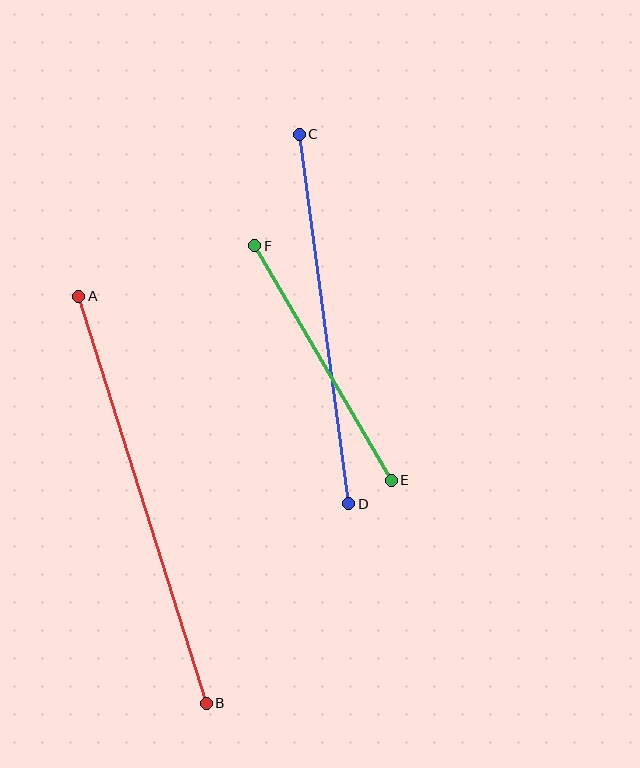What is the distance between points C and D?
The distance is approximately 373 pixels.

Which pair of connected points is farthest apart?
Points A and B are farthest apart.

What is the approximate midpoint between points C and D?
The midpoint is at approximately (324, 319) pixels.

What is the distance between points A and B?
The distance is approximately 426 pixels.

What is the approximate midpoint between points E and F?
The midpoint is at approximately (323, 363) pixels.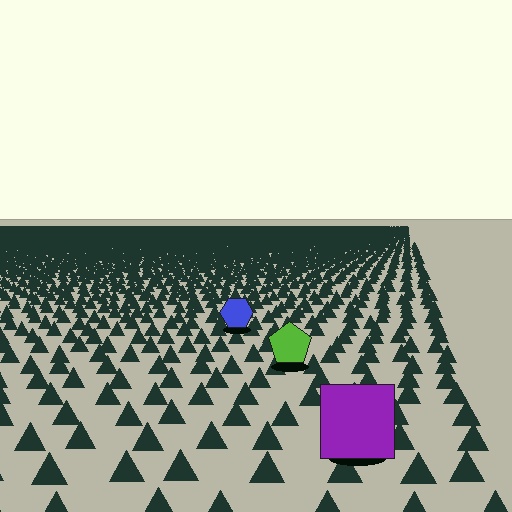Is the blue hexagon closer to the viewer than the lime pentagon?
No. The lime pentagon is closer — you can tell from the texture gradient: the ground texture is coarser near it.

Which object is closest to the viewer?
The purple square is closest. The texture marks near it are larger and more spread out.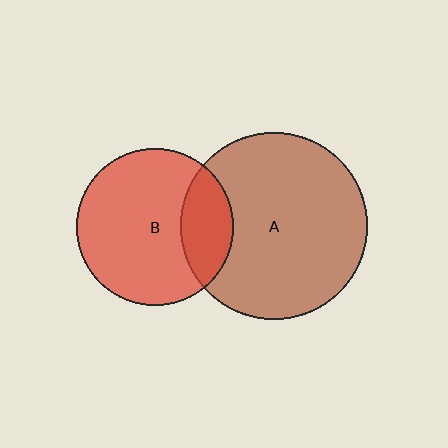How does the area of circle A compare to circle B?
Approximately 1.4 times.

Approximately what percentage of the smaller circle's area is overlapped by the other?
Approximately 25%.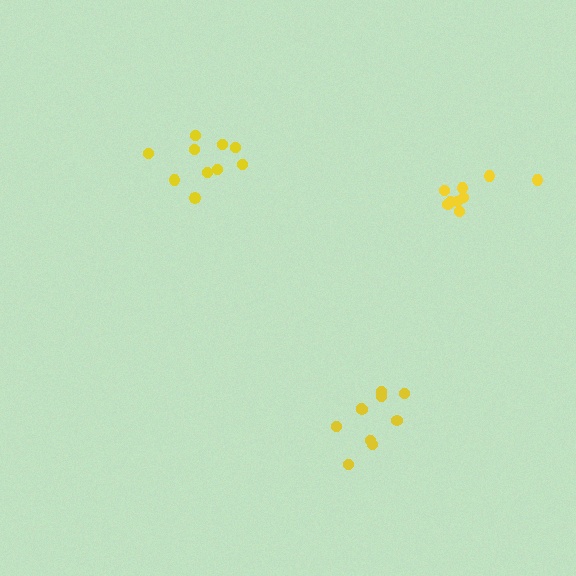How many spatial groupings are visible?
There are 3 spatial groupings.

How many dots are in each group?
Group 1: 10 dots, Group 2: 10 dots, Group 3: 9 dots (29 total).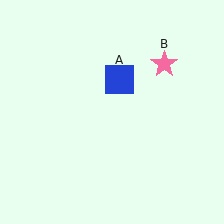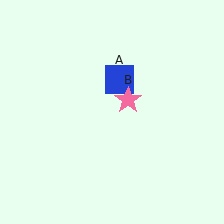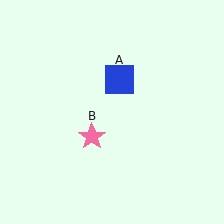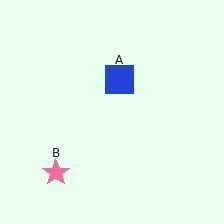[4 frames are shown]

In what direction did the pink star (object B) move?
The pink star (object B) moved down and to the left.